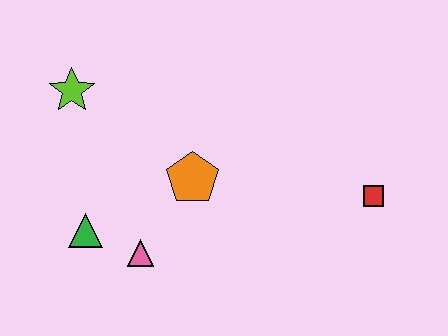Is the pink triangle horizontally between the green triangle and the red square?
Yes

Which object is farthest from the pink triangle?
The red square is farthest from the pink triangle.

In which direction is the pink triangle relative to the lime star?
The pink triangle is below the lime star.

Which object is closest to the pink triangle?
The green triangle is closest to the pink triangle.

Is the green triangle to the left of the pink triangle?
Yes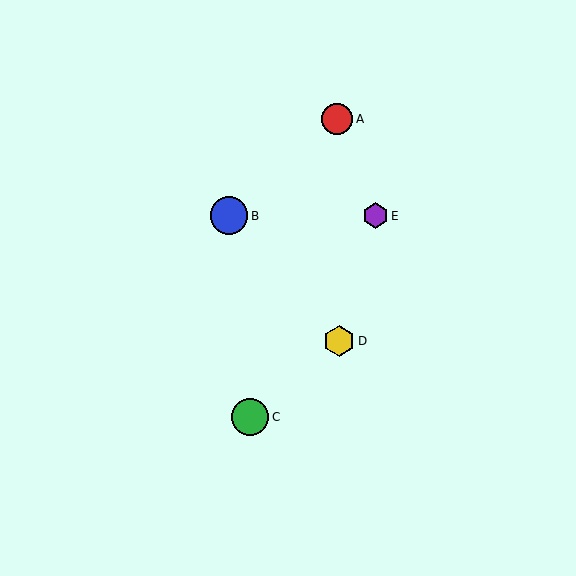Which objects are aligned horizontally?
Objects B, E are aligned horizontally.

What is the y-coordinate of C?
Object C is at y≈417.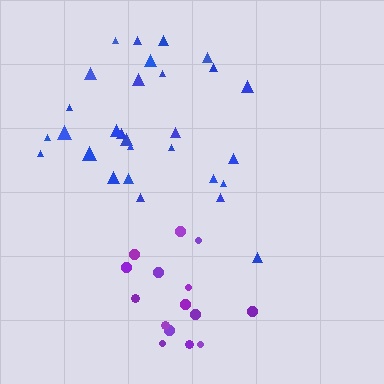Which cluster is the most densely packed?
Purple.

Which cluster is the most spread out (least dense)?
Blue.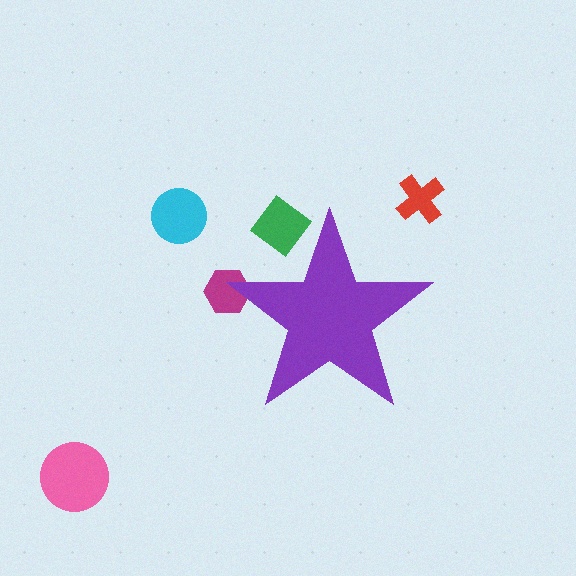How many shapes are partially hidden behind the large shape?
2 shapes are partially hidden.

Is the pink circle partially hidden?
No, the pink circle is fully visible.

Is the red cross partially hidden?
No, the red cross is fully visible.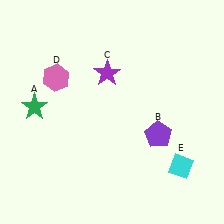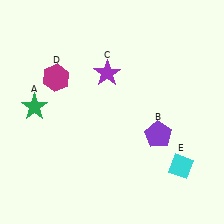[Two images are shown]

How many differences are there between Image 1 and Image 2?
There is 1 difference between the two images.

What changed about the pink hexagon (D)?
In Image 1, D is pink. In Image 2, it changed to magenta.